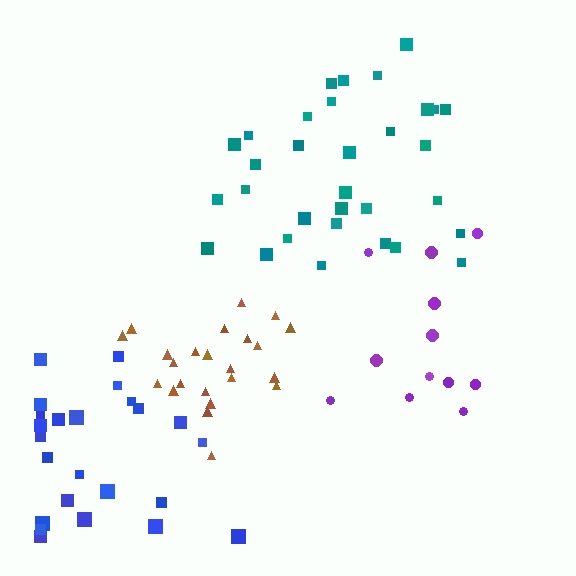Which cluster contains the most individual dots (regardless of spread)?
Teal (32).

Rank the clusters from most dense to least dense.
brown, teal, blue, purple.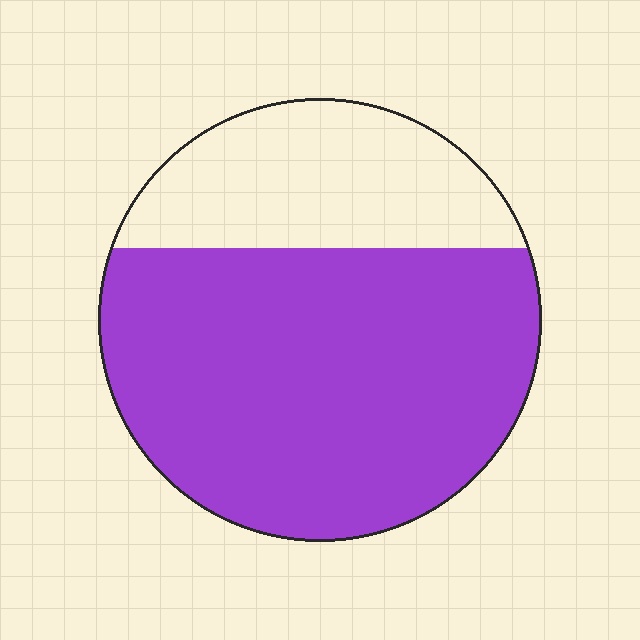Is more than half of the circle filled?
Yes.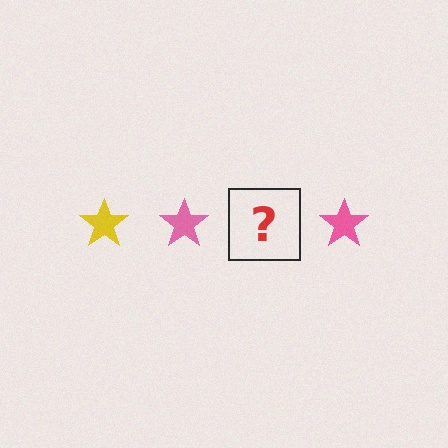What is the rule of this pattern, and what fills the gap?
The rule is that the pattern cycles through yellow, pink stars. The gap should be filled with a yellow star.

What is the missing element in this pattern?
The missing element is a yellow star.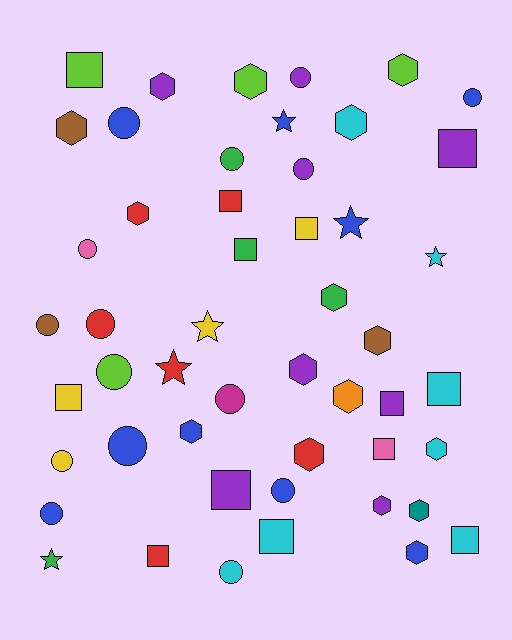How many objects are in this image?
There are 50 objects.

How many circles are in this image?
There are 15 circles.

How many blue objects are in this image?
There are 9 blue objects.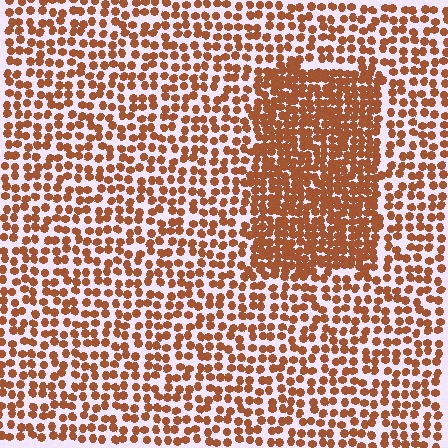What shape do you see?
I see a rectangle.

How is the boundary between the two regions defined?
The boundary is defined by a change in element density (approximately 2.0x ratio). All elements are the same color, size, and shape.